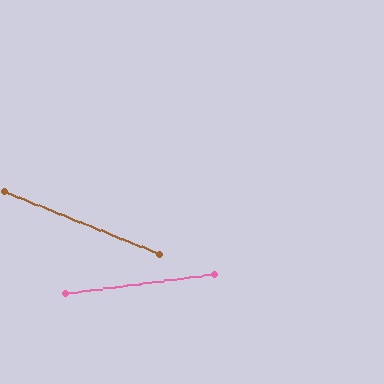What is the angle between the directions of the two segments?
Approximately 29 degrees.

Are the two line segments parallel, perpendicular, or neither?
Neither parallel nor perpendicular — they differ by about 29°.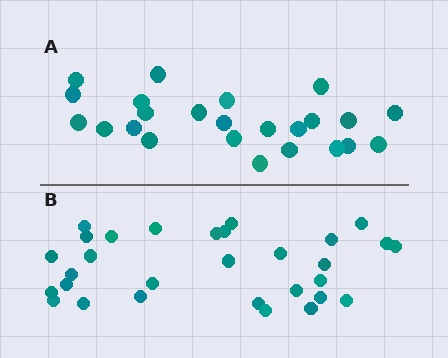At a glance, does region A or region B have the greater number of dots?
Region B (the bottom region) has more dots.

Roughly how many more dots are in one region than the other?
Region B has about 6 more dots than region A.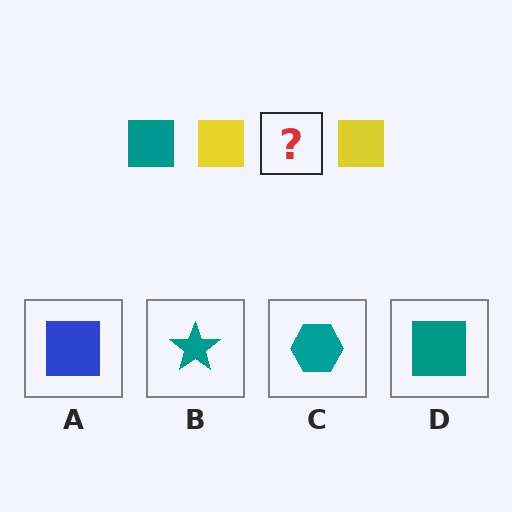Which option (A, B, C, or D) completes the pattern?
D.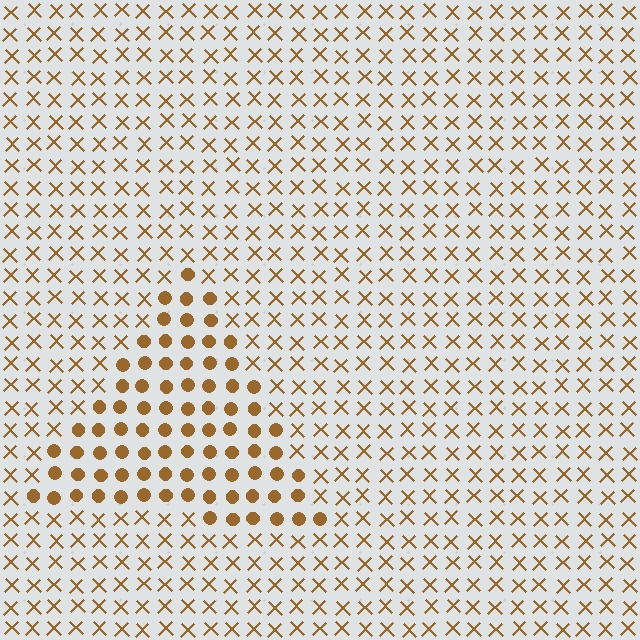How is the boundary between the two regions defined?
The boundary is defined by a change in element shape: circles inside vs. X marks outside. All elements share the same color and spacing.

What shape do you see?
I see a triangle.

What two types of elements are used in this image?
The image uses circles inside the triangle region and X marks outside it.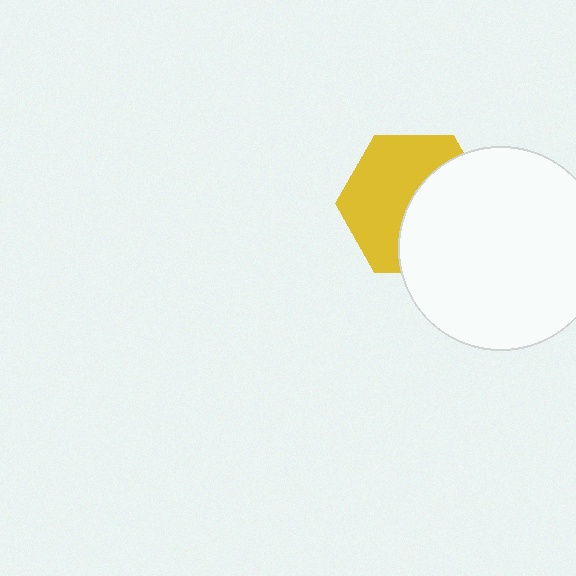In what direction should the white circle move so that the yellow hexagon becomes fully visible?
The white circle should move right. That is the shortest direction to clear the overlap and leave the yellow hexagon fully visible.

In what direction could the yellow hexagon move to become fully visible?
The yellow hexagon could move left. That would shift it out from behind the white circle entirely.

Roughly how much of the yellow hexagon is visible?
About half of it is visible (roughly 54%).